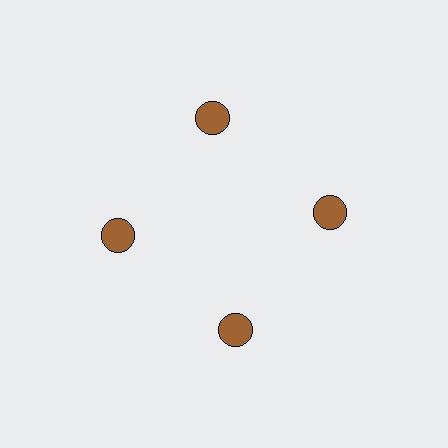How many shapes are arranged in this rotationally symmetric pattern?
There are 4 shapes, arranged in 4 groups of 1.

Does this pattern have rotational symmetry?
Yes, this pattern has 4-fold rotational symmetry. It looks the same after rotating 90 degrees around the center.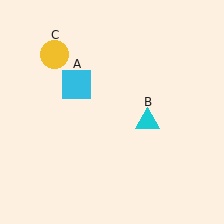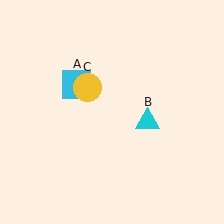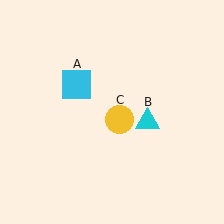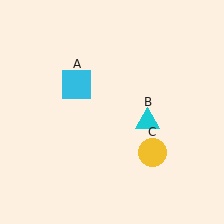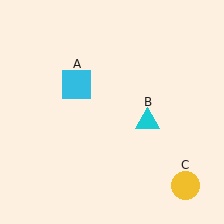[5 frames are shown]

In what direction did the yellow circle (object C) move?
The yellow circle (object C) moved down and to the right.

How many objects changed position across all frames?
1 object changed position: yellow circle (object C).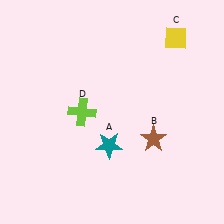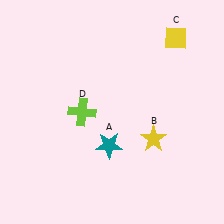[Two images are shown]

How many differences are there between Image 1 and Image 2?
There is 1 difference between the two images.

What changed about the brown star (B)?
In Image 1, B is brown. In Image 2, it changed to yellow.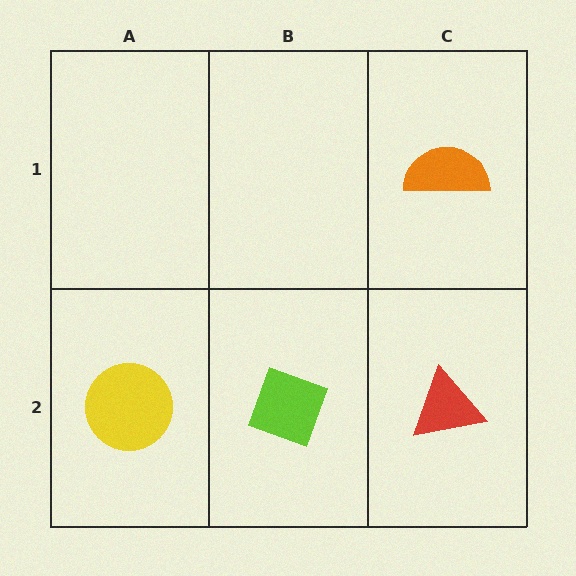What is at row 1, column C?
An orange semicircle.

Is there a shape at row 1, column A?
No, that cell is empty.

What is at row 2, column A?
A yellow circle.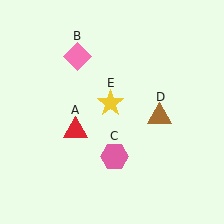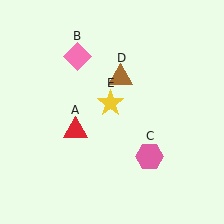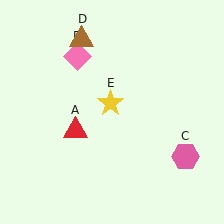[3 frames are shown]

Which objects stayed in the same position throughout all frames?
Red triangle (object A) and pink diamond (object B) and yellow star (object E) remained stationary.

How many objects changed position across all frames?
2 objects changed position: pink hexagon (object C), brown triangle (object D).